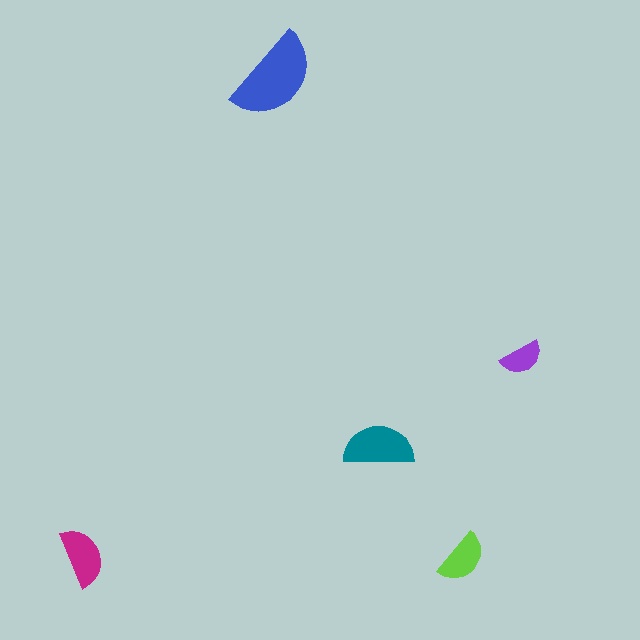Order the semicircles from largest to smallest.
the blue one, the teal one, the magenta one, the lime one, the purple one.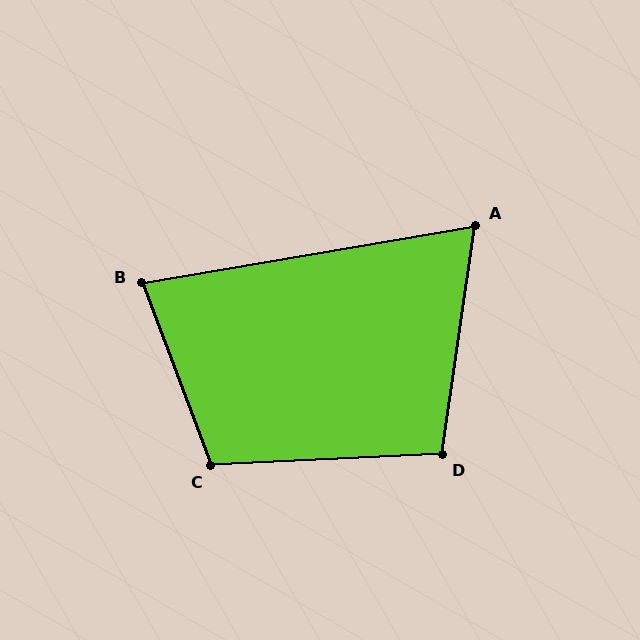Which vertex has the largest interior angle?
C, at approximately 108 degrees.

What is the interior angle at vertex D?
Approximately 101 degrees (obtuse).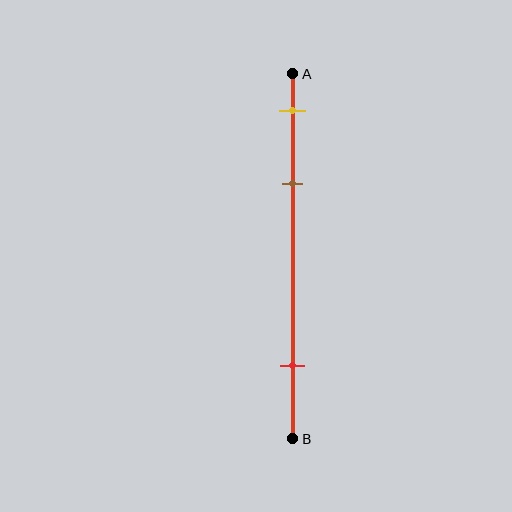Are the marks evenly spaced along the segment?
No, the marks are not evenly spaced.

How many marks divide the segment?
There are 3 marks dividing the segment.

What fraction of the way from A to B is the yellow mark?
The yellow mark is approximately 10% (0.1) of the way from A to B.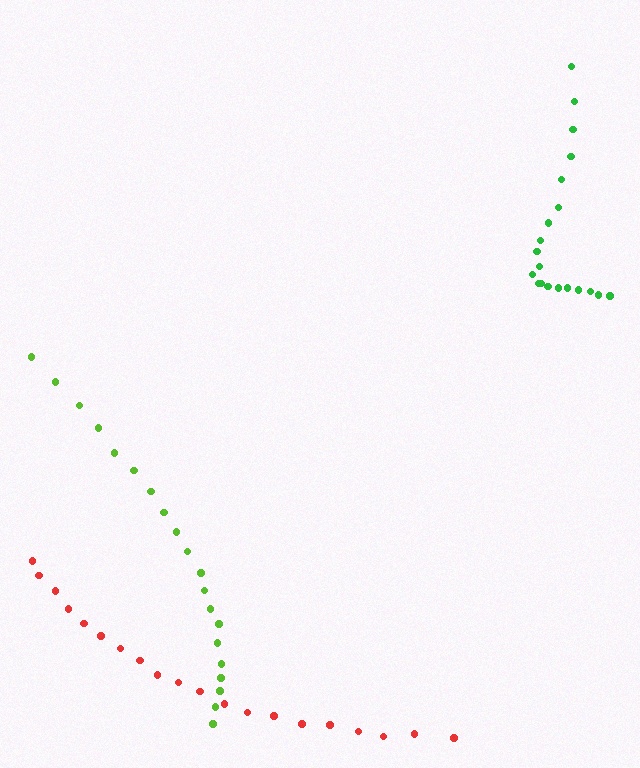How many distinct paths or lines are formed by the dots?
There are 3 distinct paths.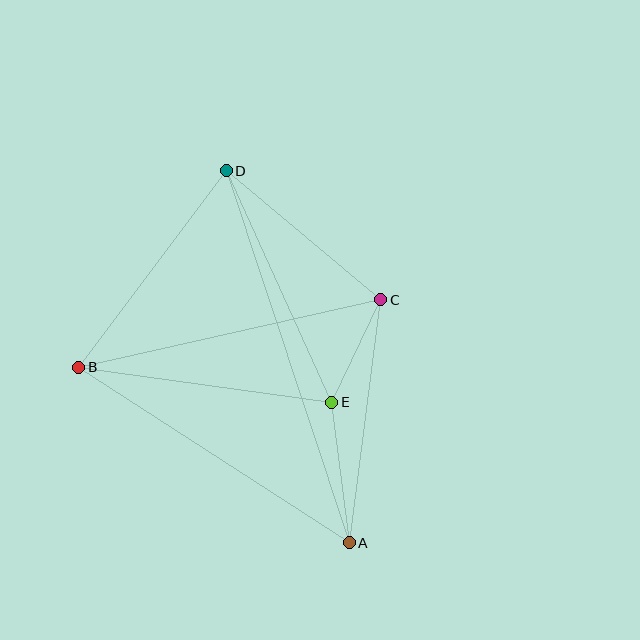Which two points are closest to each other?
Points C and E are closest to each other.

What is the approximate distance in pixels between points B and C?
The distance between B and C is approximately 309 pixels.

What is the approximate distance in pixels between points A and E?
The distance between A and E is approximately 141 pixels.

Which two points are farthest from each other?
Points A and D are farthest from each other.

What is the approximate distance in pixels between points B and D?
The distance between B and D is approximately 246 pixels.